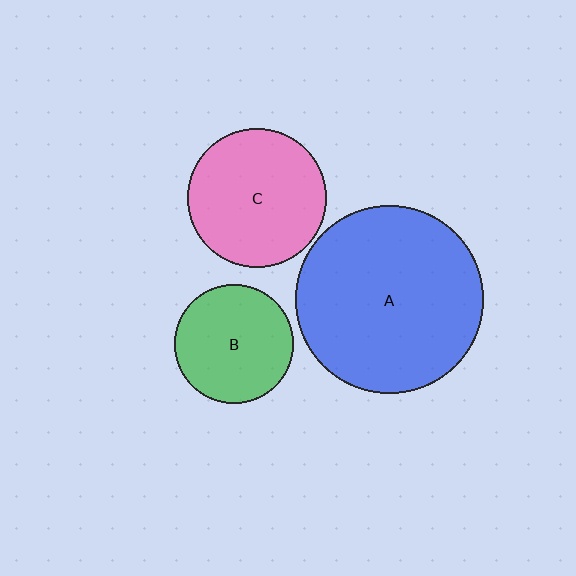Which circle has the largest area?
Circle A (blue).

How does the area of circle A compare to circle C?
Approximately 1.8 times.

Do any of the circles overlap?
No, none of the circles overlap.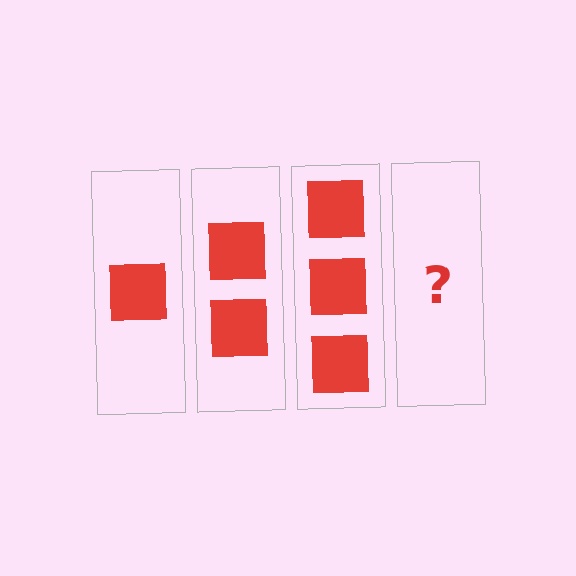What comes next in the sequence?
The next element should be 4 squares.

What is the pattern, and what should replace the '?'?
The pattern is that each step adds one more square. The '?' should be 4 squares.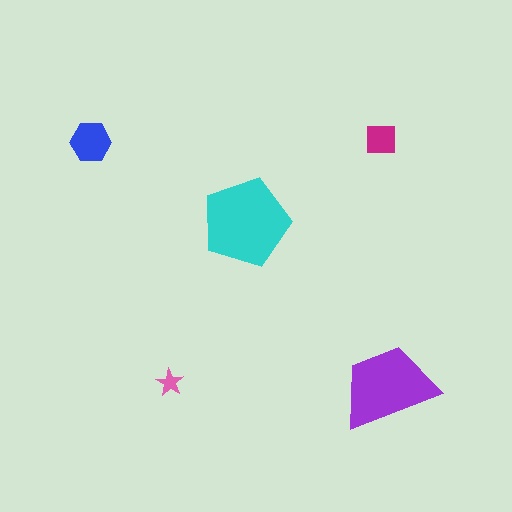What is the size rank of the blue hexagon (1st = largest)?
3rd.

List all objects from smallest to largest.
The pink star, the magenta square, the blue hexagon, the purple trapezoid, the cyan pentagon.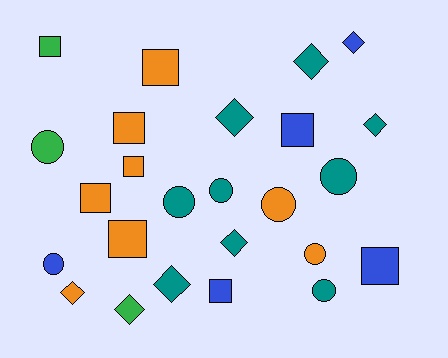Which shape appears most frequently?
Square, with 9 objects.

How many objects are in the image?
There are 25 objects.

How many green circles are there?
There is 1 green circle.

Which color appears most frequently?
Teal, with 9 objects.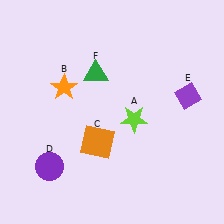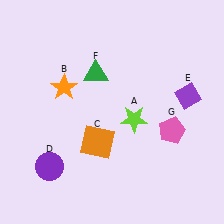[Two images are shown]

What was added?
A pink pentagon (G) was added in Image 2.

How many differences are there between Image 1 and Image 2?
There is 1 difference between the two images.